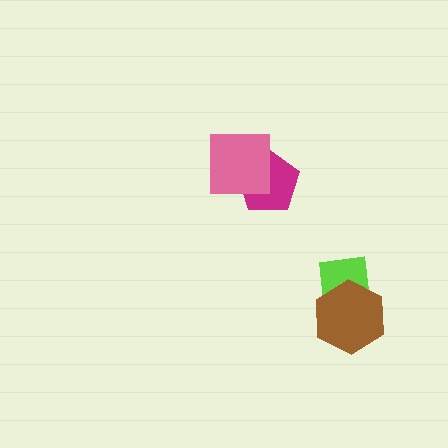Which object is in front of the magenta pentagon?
The pink square is in front of the magenta pentagon.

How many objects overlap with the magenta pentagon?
1 object overlaps with the magenta pentagon.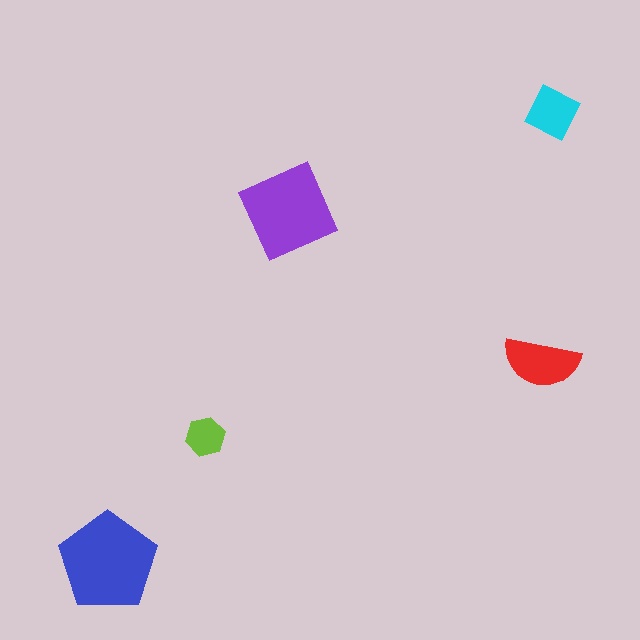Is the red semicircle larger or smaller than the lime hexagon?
Larger.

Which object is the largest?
The blue pentagon.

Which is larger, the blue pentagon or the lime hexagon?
The blue pentagon.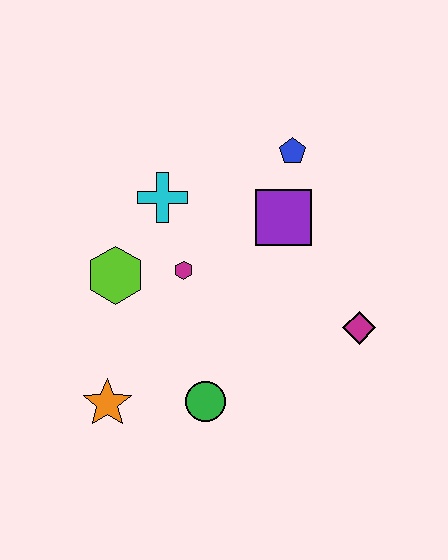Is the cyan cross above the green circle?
Yes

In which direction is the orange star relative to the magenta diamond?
The orange star is to the left of the magenta diamond.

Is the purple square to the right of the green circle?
Yes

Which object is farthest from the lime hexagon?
The magenta diamond is farthest from the lime hexagon.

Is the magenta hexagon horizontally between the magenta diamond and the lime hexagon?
Yes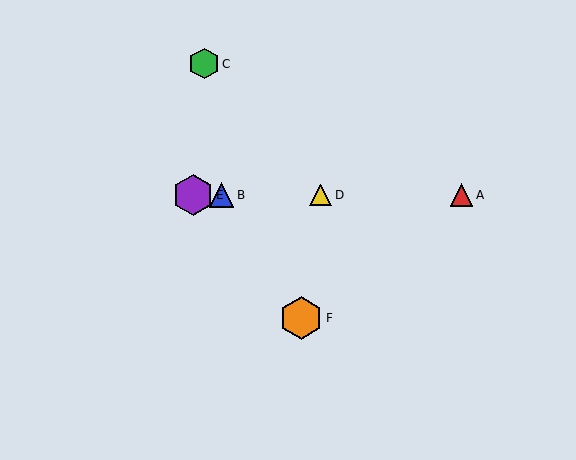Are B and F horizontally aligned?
No, B is at y≈195 and F is at y≈318.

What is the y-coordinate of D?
Object D is at y≈195.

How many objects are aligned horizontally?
4 objects (A, B, D, E) are aligned horizontally.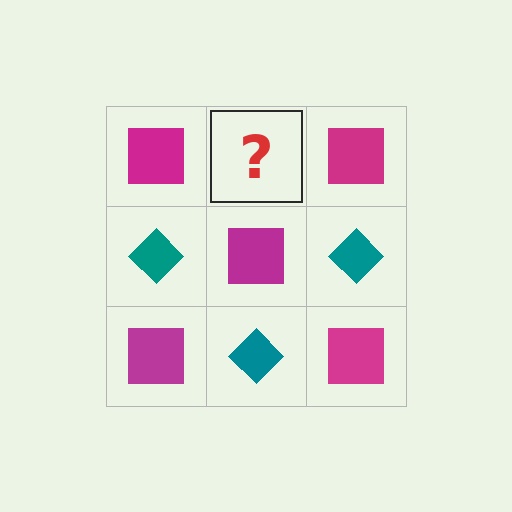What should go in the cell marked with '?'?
The missing cell should contain a teal diamond.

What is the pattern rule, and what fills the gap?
The rule is that it alternates magenta square and teal diamond in a checkerboard pattern. The gap should be filled with a teal diamond.